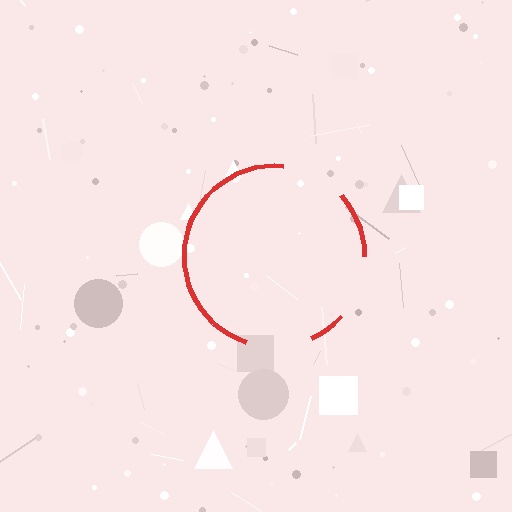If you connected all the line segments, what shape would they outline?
They would outline a circle.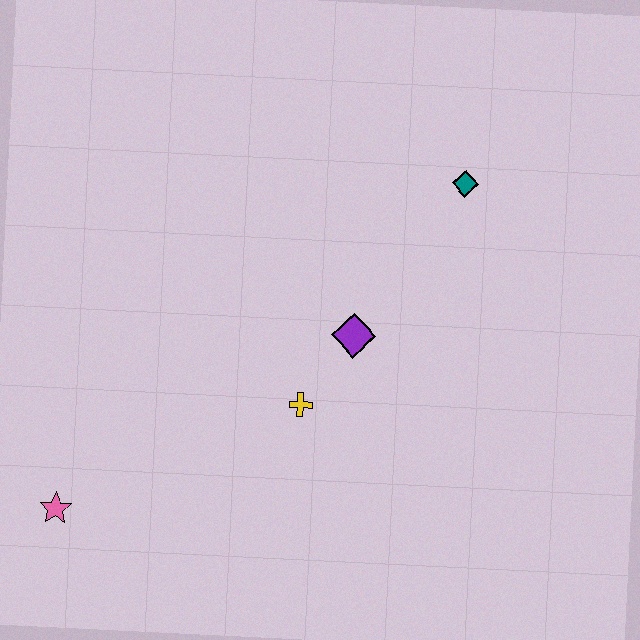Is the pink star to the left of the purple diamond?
Yes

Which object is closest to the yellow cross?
The purple diamond is closest to the yellow cross.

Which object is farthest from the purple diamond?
The pink star is farthest from the purple diamond.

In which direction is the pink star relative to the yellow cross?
The pink star is to the left of the yellow cross.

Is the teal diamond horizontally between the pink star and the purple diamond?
No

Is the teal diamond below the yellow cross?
No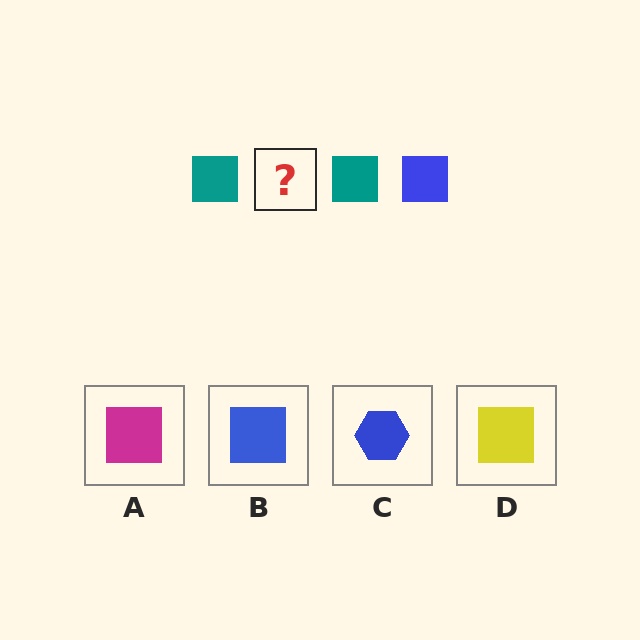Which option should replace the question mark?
Option B.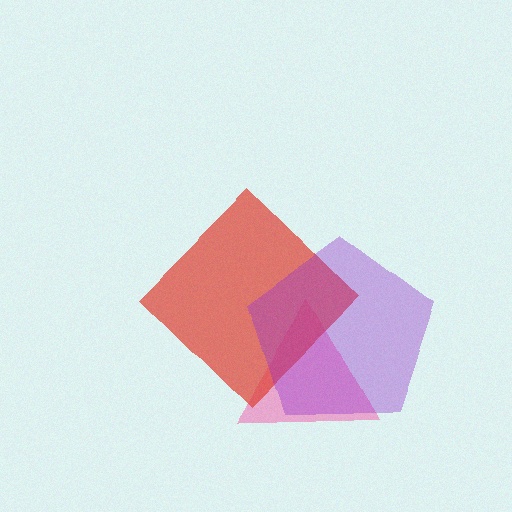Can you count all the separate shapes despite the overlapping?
Yes, there are 3 separate shapes.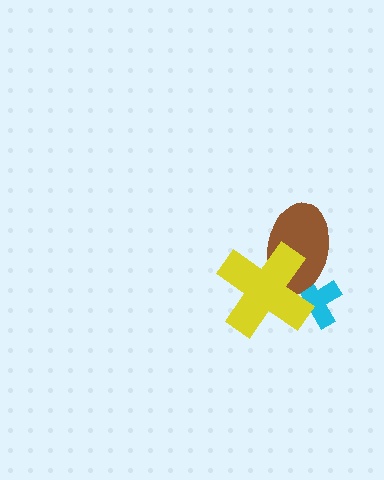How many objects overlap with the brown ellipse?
2 objects overlap with the brown ellipse.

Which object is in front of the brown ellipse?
The yellow cross is in front of the brown ellipse.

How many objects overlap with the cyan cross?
2 objects overlap with the cyan cross.